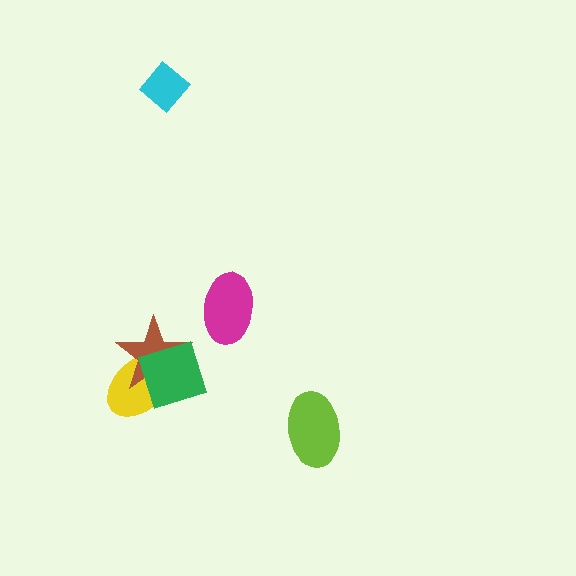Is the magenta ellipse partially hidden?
No, no other shape covers it.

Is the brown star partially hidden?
Yes, it is partially covered by another shape.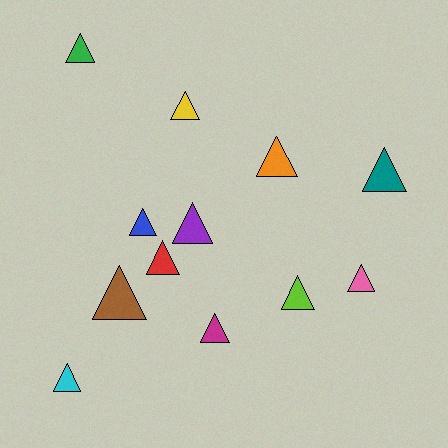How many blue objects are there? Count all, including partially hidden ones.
There is 1 blue object.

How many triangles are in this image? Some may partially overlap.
There are 12 triangles.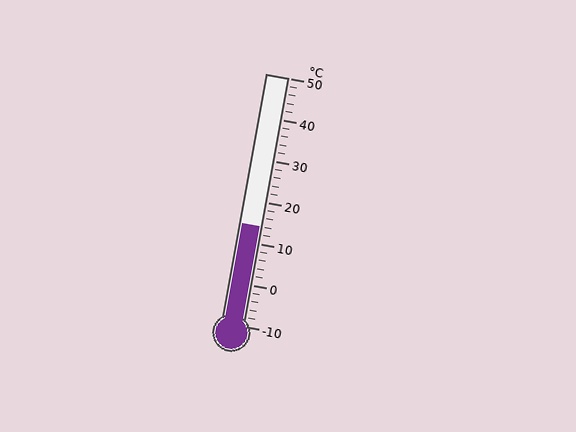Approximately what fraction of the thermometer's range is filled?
The thermometer is filled to approximately 40% of its range.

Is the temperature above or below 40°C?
The temperature is below 40°C.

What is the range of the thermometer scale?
The thermometer scale ranges from -10°C to 50°C.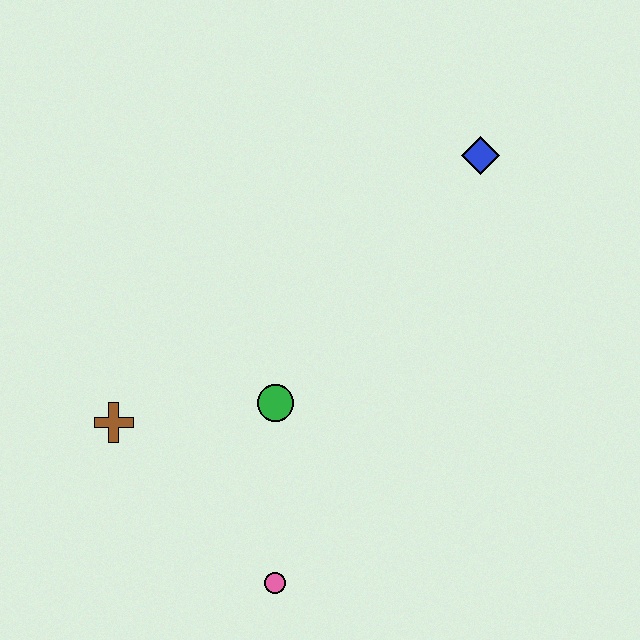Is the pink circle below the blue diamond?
Yes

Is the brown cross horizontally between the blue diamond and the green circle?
No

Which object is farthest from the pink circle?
The blue diamond is farthest from the pink circle.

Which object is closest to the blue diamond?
The green circle is closest to the blue diamond.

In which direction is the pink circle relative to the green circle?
The pink circle is below the green circle.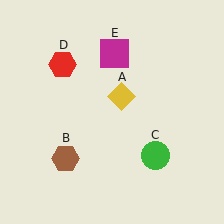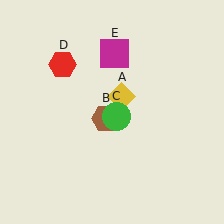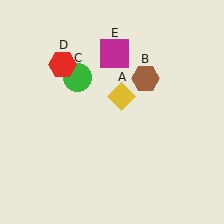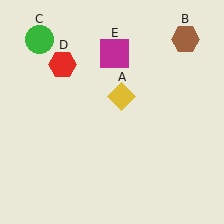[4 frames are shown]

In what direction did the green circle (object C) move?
The green circle (object C) moved up and to the left.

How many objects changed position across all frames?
2 objects changed position: brown hexagon (object B), green circle (object C).